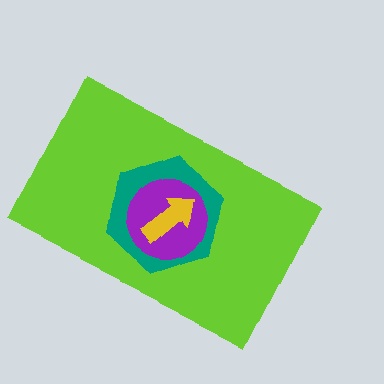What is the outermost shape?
The lime rectangle.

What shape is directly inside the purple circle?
The yellow arrow.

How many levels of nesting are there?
4.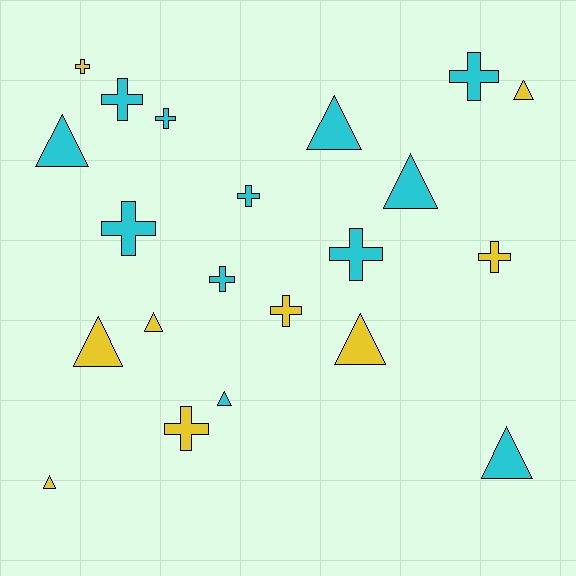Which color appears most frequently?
Cyan, with 12 objects.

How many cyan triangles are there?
There are 5 cyan triangles.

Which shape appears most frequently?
Cross, with 11 objects.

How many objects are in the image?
There are 21 objects.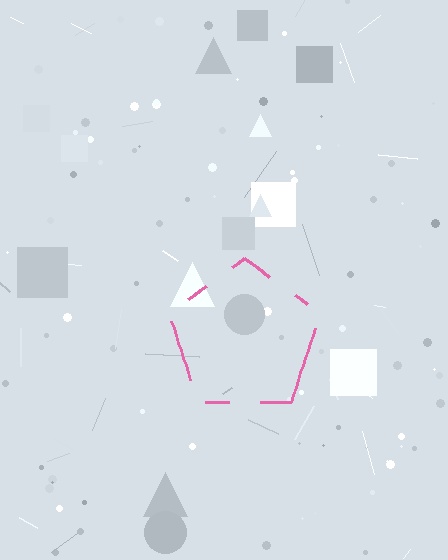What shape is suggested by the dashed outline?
The dashed outline suggests a pentagon.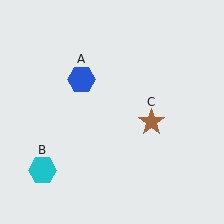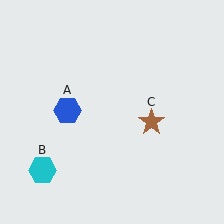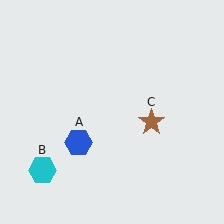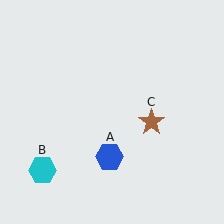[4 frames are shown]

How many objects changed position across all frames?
1 object changed position: blue hexagon (object A).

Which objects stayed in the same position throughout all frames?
Cyan hexagon (object B) and brown star (object C) remained stationary.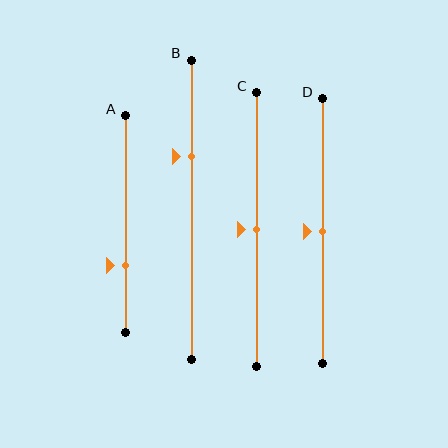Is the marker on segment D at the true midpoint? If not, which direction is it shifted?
Yes, the marker on segment D is at the true midpoint.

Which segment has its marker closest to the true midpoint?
Segment C has its marker closest to the true midpoint.